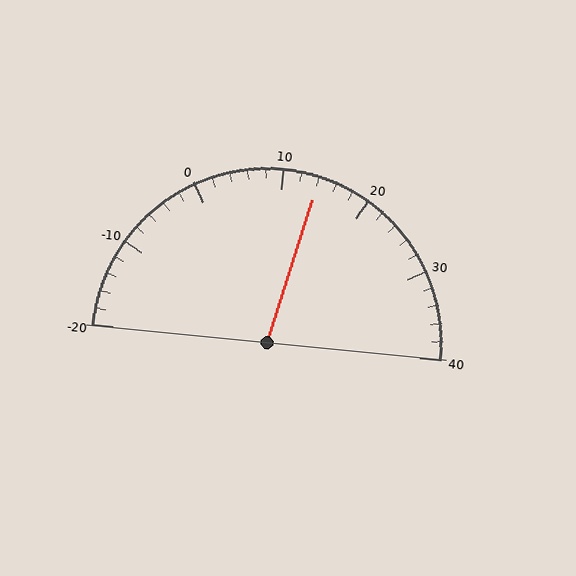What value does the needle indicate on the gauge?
The needle indicates approximately 14.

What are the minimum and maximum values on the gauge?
The gauge ranges from -20 to 40.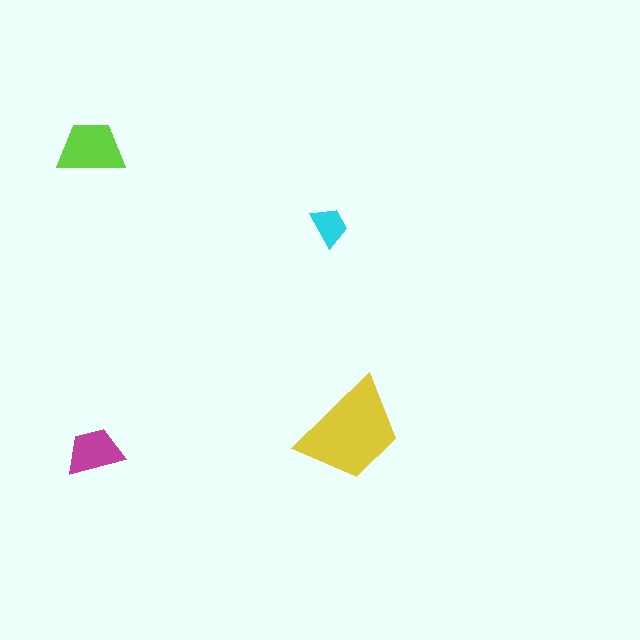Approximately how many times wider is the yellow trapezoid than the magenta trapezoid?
About 2 times wider.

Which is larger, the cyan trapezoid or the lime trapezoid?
The lime one.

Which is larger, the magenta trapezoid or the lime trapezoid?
The lime one.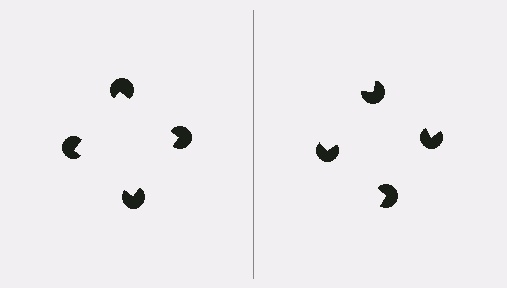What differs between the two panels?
The pac-man discs are positioned identically on both sides; only the wedge orientations differ. On the left they align to a square; on the right they are misaligned.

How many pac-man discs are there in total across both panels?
8 — 4 on each side.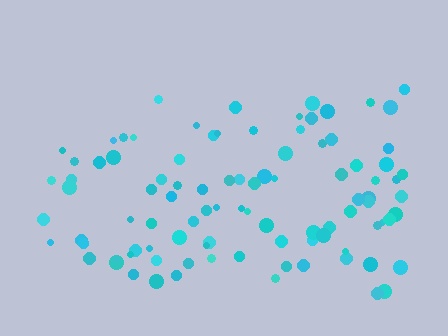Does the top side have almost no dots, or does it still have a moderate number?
Still a moderate number, just noticeably fewer than the bottom.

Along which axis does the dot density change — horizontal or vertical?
Vertical.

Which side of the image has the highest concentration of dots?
The bottom.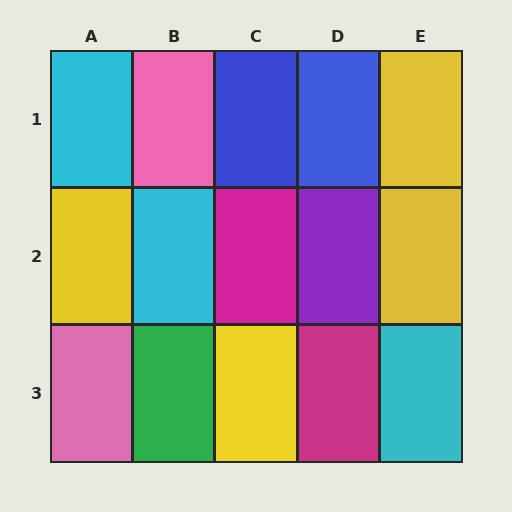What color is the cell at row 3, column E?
Cyan.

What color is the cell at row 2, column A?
Yellow.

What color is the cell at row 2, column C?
Magenta.